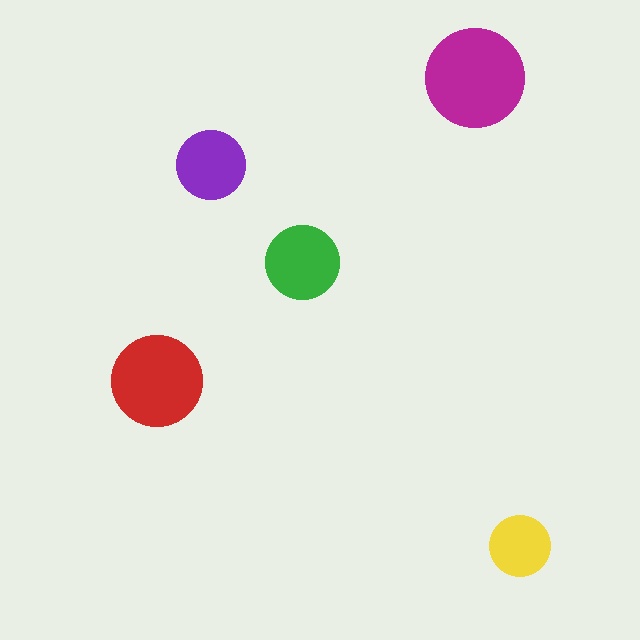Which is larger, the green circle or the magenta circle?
The magenta one.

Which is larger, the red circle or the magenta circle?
The magenta one.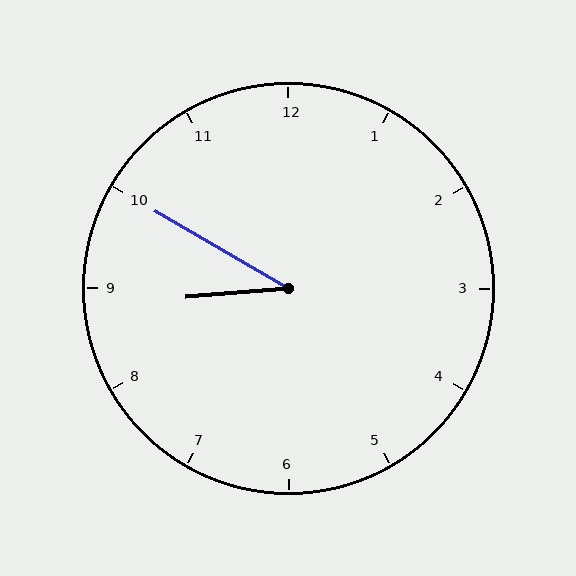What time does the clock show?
8:50.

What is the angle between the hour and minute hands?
Approximately 35 degrees.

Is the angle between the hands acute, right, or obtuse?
It is acute.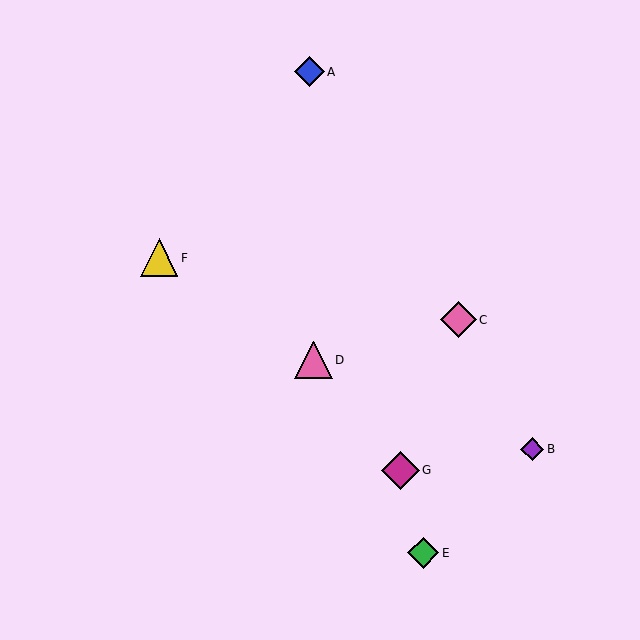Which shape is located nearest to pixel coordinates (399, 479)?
The magenta diamond (labeled G) at (401, 470) is nearest to that location.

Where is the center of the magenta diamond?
The center of the magenta diamond is at (401, 470).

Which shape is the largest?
The yellow triangle (labeled F) is the largest.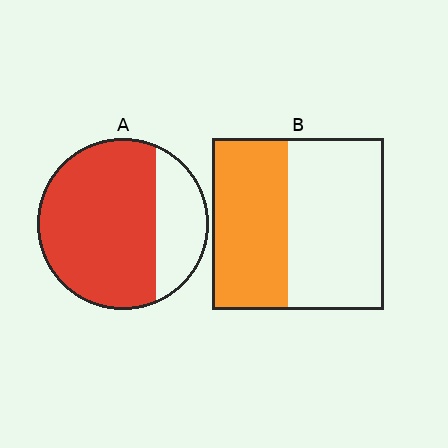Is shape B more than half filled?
No.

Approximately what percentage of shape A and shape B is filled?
A is approximately 75% and B is approximately 45%.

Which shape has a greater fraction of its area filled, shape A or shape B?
Shape A.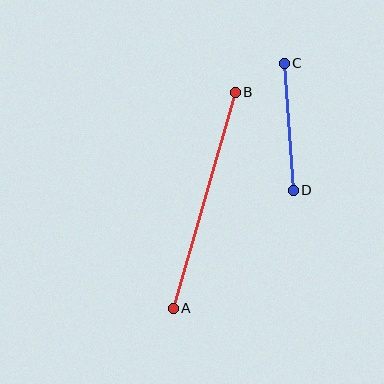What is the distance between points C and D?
The distance is approximately 127 pixels.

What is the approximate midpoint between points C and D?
The midpoint is at approximately (289, 127) pixels.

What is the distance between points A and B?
The distance is approximately 225 pixels.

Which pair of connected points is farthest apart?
Points A and B are farthest apart.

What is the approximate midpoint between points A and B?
The midpoint is at approximately (204, 200) pixels.